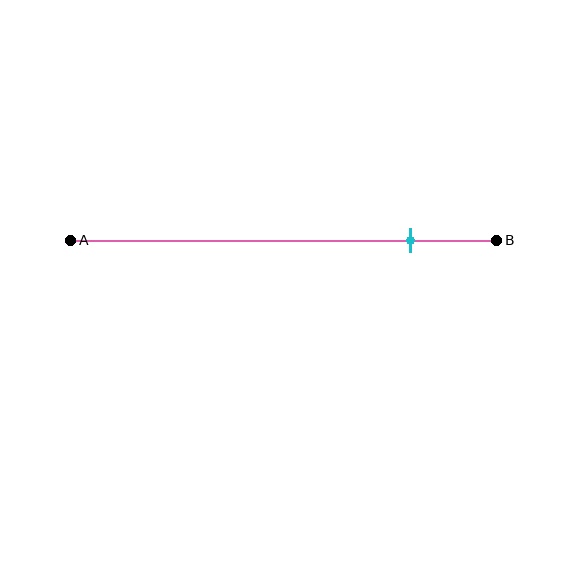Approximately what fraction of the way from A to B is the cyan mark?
The cyan mark is approximately 80% of the way from A to B.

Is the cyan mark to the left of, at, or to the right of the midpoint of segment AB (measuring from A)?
The cyan mark is to the right of the midpoint of segment AB.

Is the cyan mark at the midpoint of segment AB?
No, the mark is at about 80% from A, not at the 50% midpoint.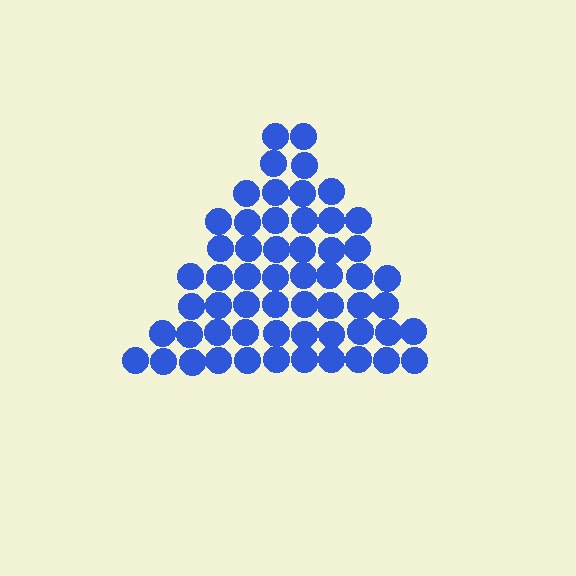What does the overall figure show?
The overall figure shows a triangle.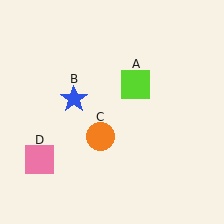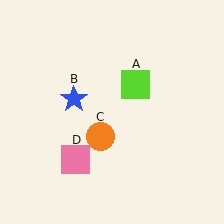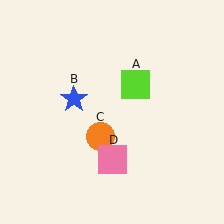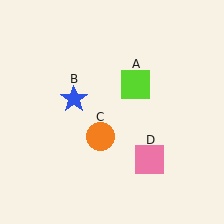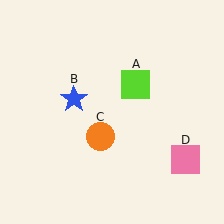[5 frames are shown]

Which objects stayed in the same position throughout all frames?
Lime square (object A) and blue star (object B) and orange circle (object C) remained stationary.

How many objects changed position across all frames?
1 object changed position: pink square (object D).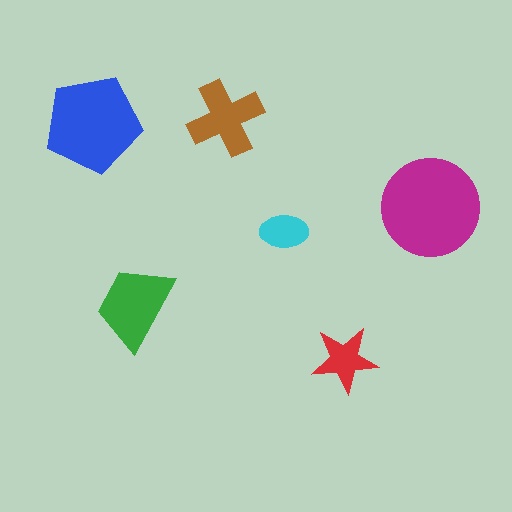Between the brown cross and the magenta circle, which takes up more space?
The magenta circle.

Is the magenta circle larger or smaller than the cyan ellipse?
Larger.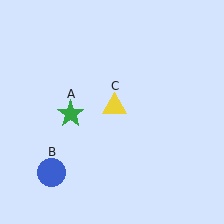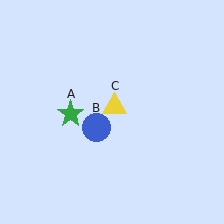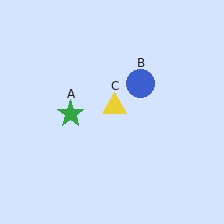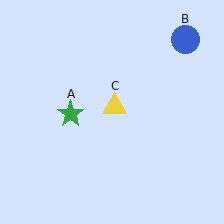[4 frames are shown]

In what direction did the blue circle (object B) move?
The blue circle (object B) moved up and to the right.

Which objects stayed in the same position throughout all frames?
Green star (object A) and yellow triangle (object C) remained stationary.